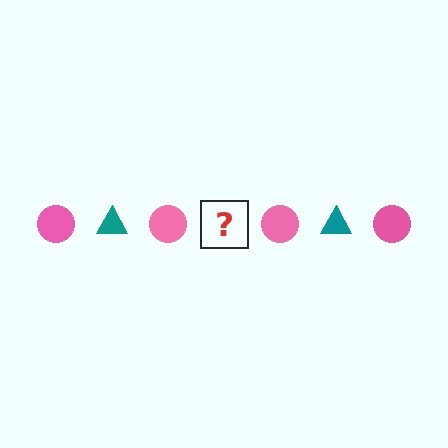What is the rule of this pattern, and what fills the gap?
The rule is that the pattern alternates between pink circle and teal triangle. The gap should be filled with a teal triangle.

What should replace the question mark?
The question mark should be replaced with a teal triangle.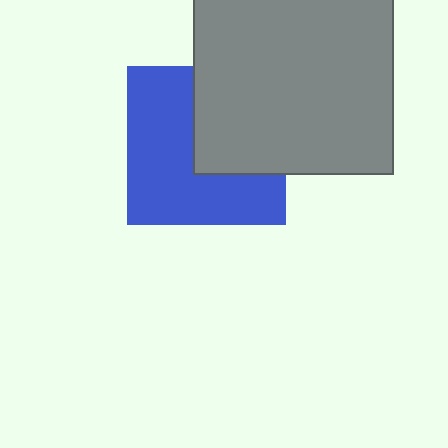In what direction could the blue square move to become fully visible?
The blue square could move left. That would shift it out from behind the gray square entirely.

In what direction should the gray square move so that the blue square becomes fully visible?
The gray square should move right. That is the shortest direction to clear the overlap and leave the blue square fully visible.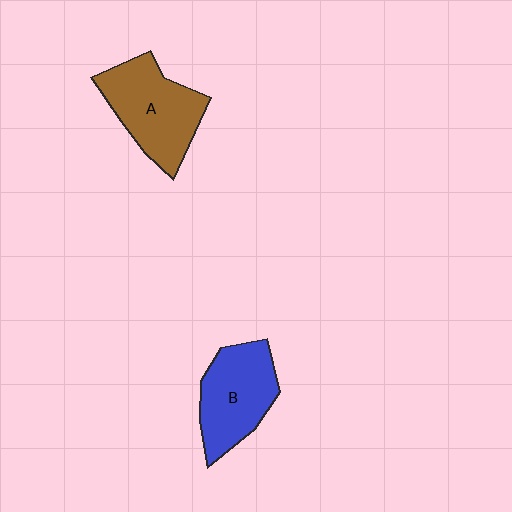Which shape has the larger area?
Shape A (brown).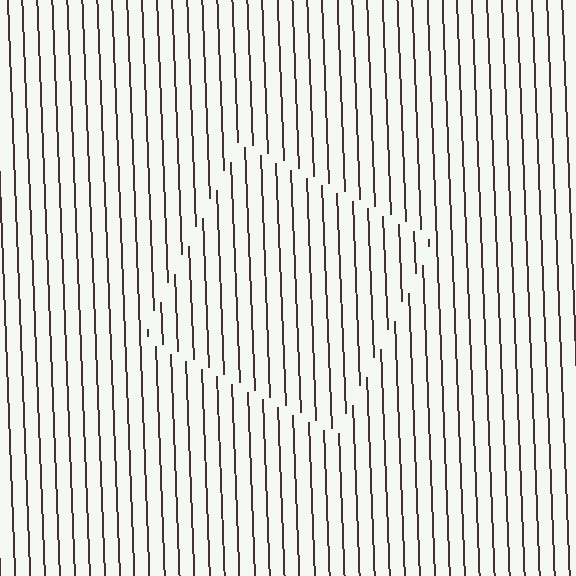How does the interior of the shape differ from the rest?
The interior of the shape contains the same grating, shifted by half a period — the contour is defined by the phase discontinuity where line-ends from the inner and outer gratings abut.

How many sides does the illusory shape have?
4 sides — the line-ends trace a square.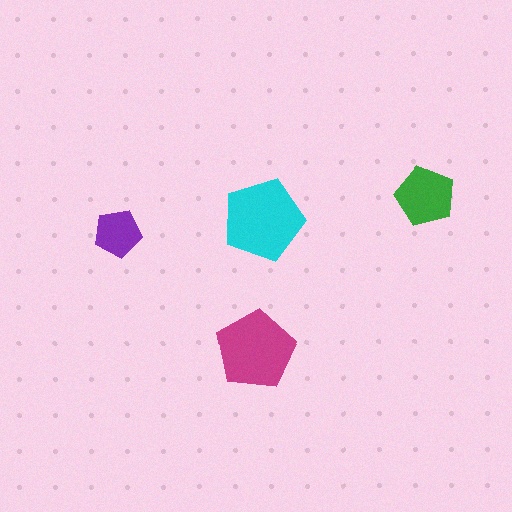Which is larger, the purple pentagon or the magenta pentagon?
The magenta one.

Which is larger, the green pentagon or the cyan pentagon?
The cyan one.